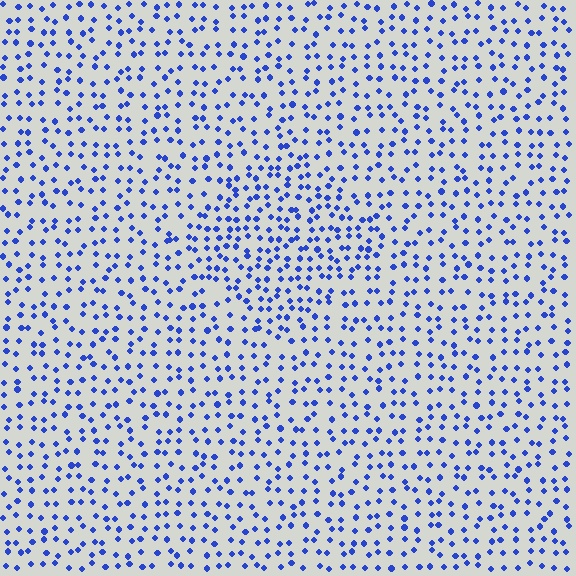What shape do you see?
I see a diamond.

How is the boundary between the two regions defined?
The boundary is defined by a change in element density (approximately 1.5x ratio). All elements are the same color, size, and shape.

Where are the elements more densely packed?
The elements are more densely packed inside the diamond boundary.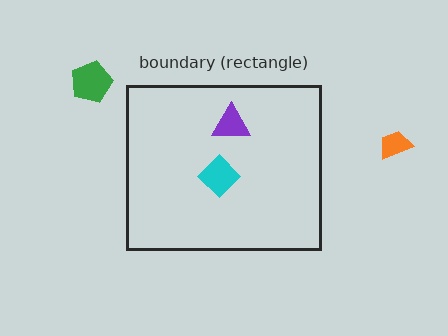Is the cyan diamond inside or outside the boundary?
Inside.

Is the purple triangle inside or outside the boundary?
Inside.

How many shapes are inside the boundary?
2 inside, 2 outside.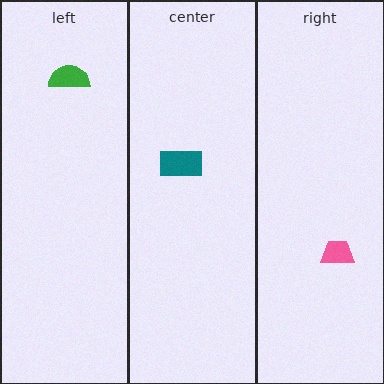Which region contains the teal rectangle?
The center region.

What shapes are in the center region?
The teal rectangle.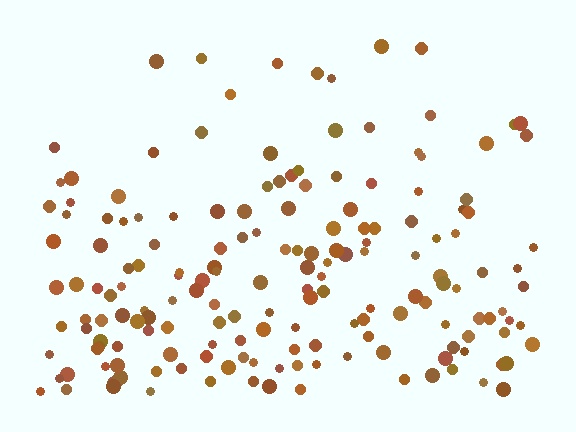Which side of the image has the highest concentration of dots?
The bottom.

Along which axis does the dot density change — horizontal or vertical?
Vertical.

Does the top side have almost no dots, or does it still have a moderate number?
Still a moderate number, just noticeably fewer than the bottom.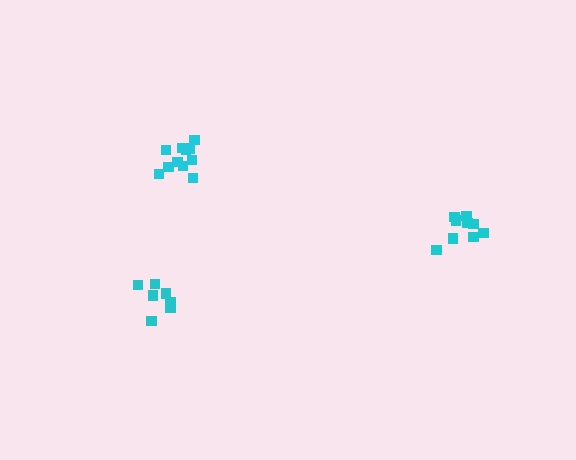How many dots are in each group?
Group 1: 7 dots, Group 2: 9 dots, Group 3: 11 dots (27 total).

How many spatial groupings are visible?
There are 3 spatial groupings.